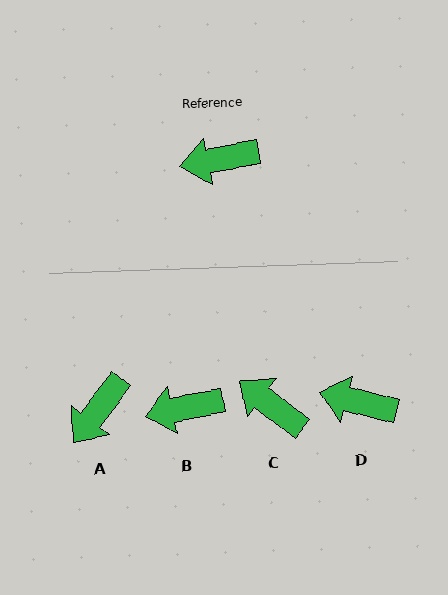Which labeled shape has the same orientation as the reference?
B.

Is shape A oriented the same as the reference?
No, it is off by about 41 degrees.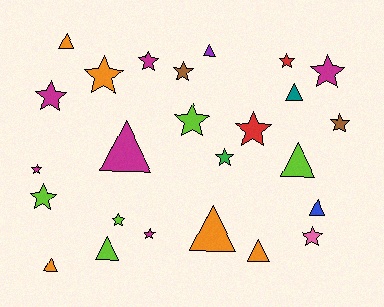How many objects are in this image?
There are 25 objects.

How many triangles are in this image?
There are 10 triangles.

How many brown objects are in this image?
There are 2 brown objects.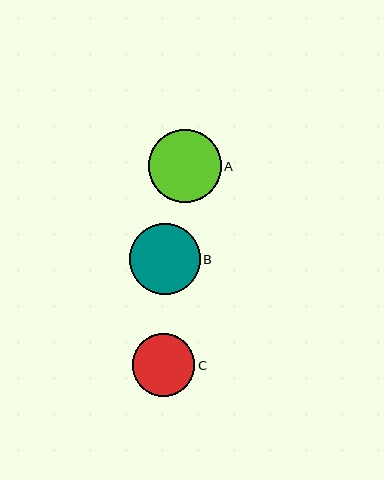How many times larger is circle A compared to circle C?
Circle A is approximately 1.2 times the size of circle C.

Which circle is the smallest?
Circle C is the smallest with a size of approximately 63 pixels.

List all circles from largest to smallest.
From largest to smallest: A, B, C.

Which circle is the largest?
Circle A is the largest with a size of approximately 72 pixels.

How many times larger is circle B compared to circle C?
Circle B is approximately 1.1 times the size of circle C.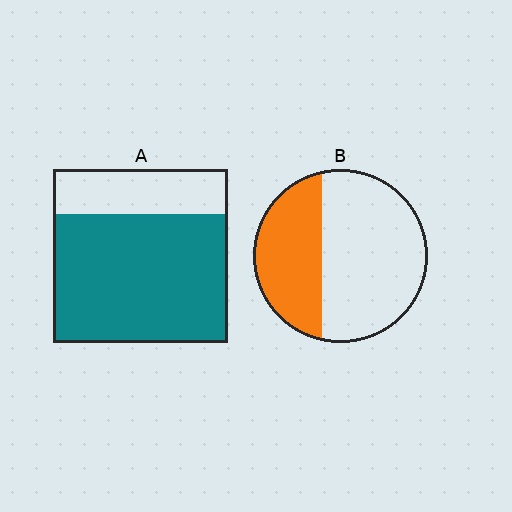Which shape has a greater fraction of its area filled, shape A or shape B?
Shape A.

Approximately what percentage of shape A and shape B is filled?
A is approximately 75% and B is approximately 35%.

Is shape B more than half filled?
No.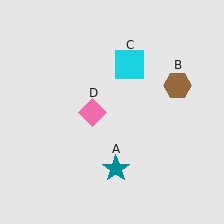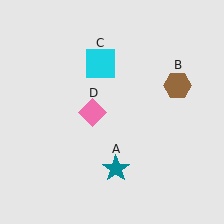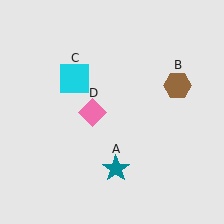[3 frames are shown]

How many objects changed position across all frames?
1 object changed position: cyan square (object C).